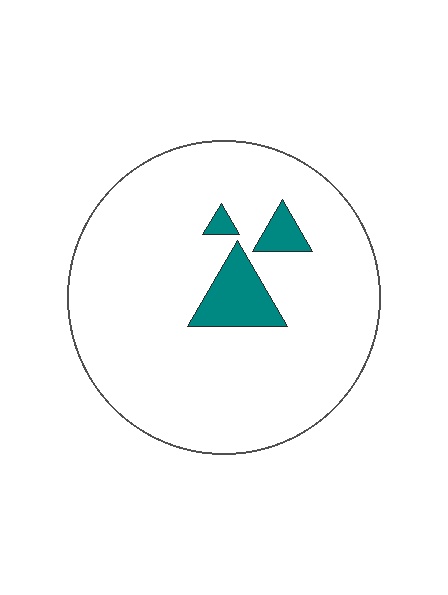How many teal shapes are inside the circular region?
3.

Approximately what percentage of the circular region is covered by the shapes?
Approximately 10%.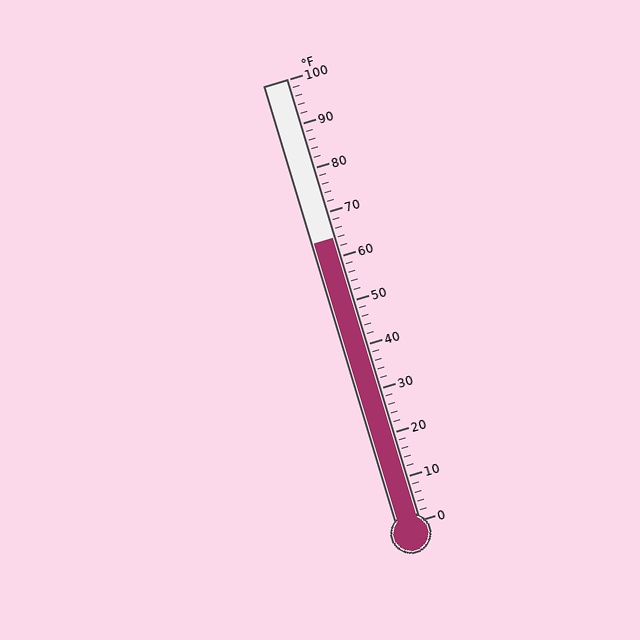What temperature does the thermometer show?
The thermometer shows approximately 64°F.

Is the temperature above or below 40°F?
The temperature is above 40°F.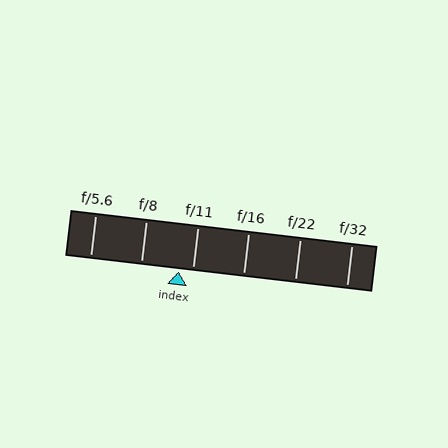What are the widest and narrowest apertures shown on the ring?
The widest aperture shown is f/5.6 and the narrowest is f/32.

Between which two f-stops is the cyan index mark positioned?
The index mark is between f/8 and f/11.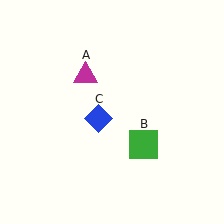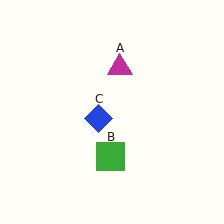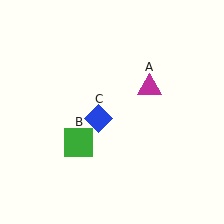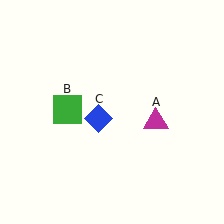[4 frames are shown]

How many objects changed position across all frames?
2 objects changed position: magenta triangle (object A), green square (object B).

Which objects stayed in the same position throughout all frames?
Blue diamond (object C) remained stationary.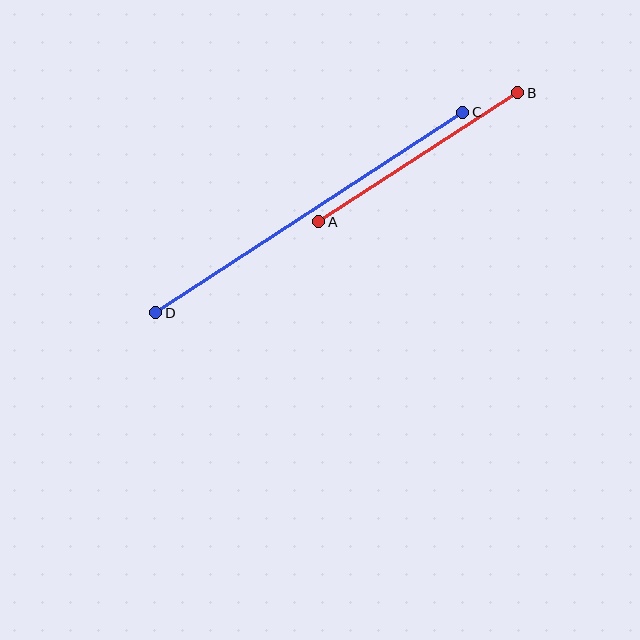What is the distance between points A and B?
The distance is approximately 237 pixels.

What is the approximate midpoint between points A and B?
The midpoint is at approximately (418, 157) pixels.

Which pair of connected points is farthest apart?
Points C and D are farthest apart.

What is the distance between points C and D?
The distance is approximately 366 pixels.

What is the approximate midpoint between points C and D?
The midpoint is at approximately (309, 213) pixels.